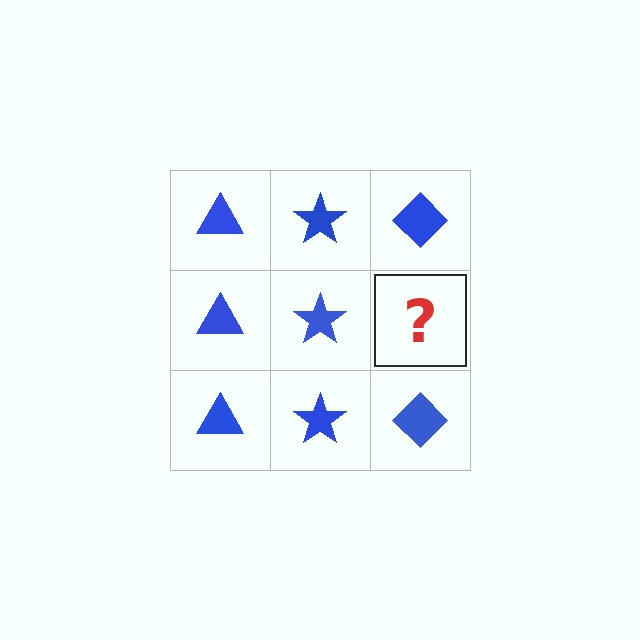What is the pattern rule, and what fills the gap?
The rule is that each column has a consistent shape. The gap should be filled with a blue diamond.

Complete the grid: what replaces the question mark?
The question mark should be replaced with a blue diamond.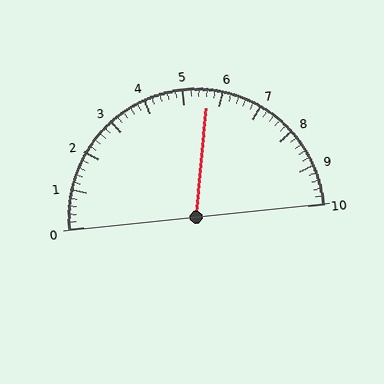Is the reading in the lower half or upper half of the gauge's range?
The reading is in the upper half of the range (0 to 10).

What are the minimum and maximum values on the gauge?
The gauge ranges from 0 to 10.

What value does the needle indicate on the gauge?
The needle indicates approximately 5.6.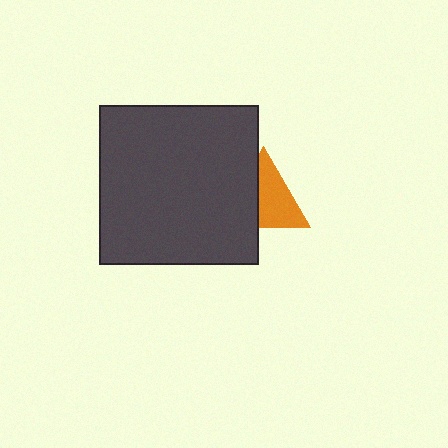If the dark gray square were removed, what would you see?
You would see the complete orange triangle.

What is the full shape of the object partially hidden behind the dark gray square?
The partially hidden object is an orange triangle.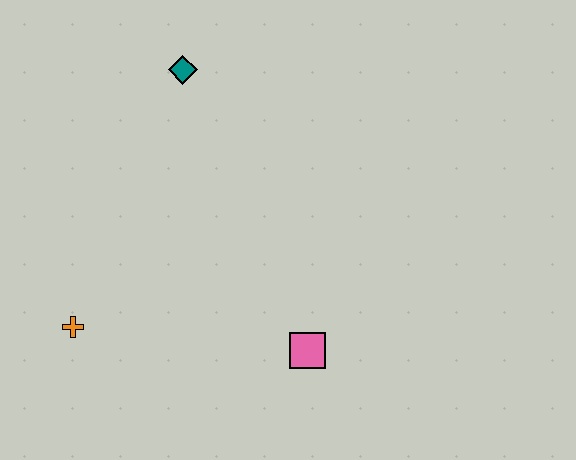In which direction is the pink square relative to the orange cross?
The pink square is to the right of the orange cross.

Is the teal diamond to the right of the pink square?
No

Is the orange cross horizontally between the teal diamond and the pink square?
No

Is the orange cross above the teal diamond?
No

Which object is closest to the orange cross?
The pink square is closest to the orange cross.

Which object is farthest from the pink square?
The teal diamond is farthest from the pink square.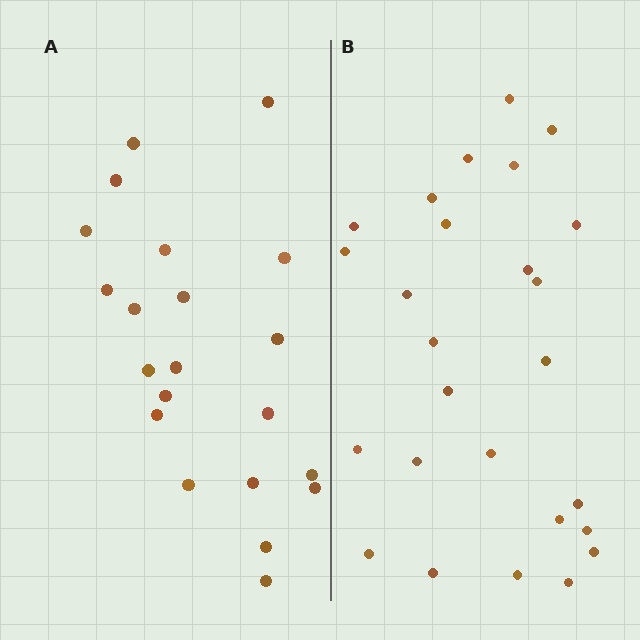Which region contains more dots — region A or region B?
Region B (the right region) has more dots.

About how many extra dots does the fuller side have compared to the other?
Region B has about 5 more dots than region A.